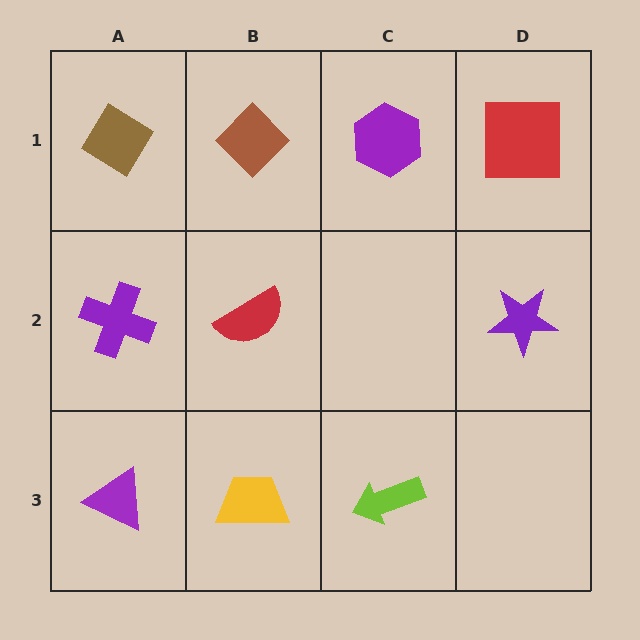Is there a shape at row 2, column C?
No, that cell is empty.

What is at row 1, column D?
A red square.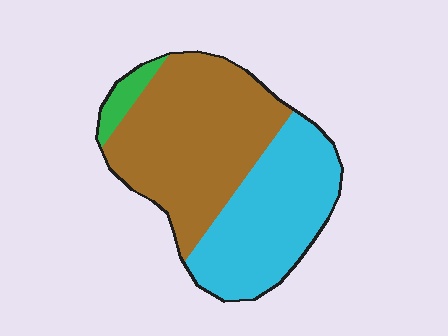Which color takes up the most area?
Brown, at roughly 55%.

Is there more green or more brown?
Brown.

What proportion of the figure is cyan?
Cyan takes up about two fifths (2/5) of the figure.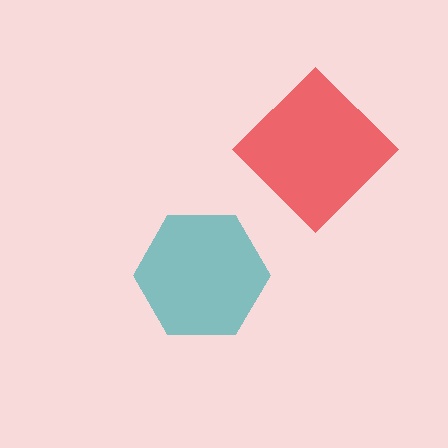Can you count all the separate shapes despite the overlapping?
Yes, there are 2 separate shapes.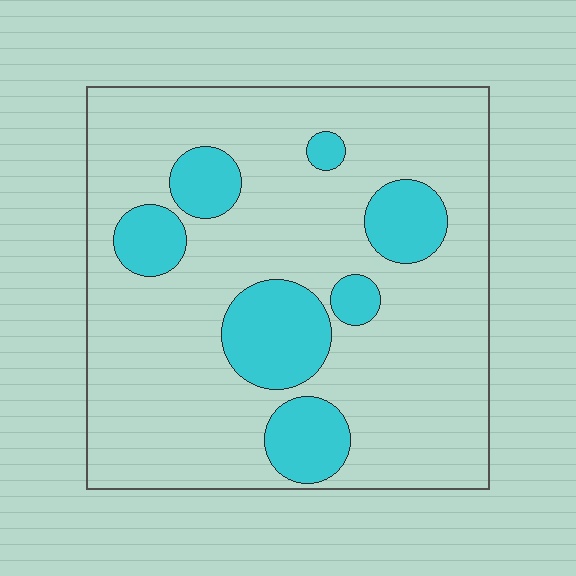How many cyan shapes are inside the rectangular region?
7.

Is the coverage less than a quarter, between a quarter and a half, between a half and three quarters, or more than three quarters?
Less than a quarter.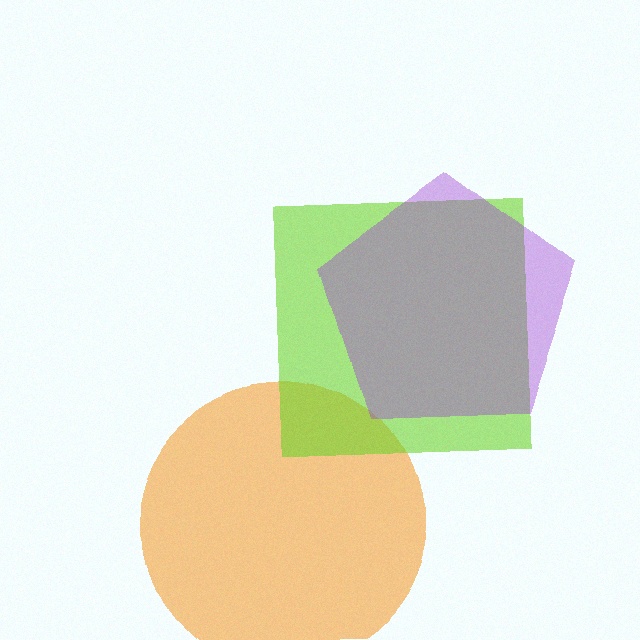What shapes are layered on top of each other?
The layered shapes are: an orange circle, a lime square, a purple pentagon.